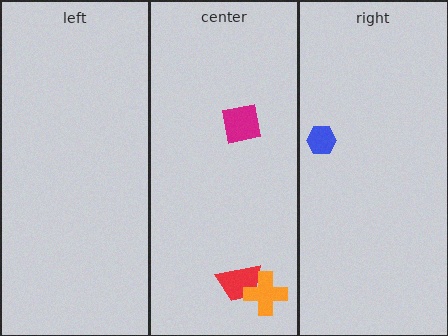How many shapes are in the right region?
1.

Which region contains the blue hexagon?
The right region.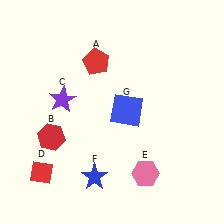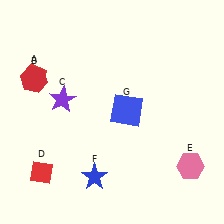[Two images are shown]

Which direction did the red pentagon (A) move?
The red pentagon (A) moved left.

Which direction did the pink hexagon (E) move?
The pink hexagon (E) moved right.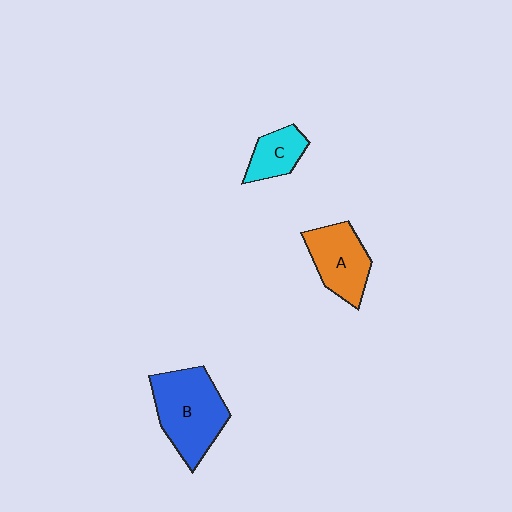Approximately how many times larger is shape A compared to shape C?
Approximately 1.6 times.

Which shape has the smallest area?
Shape C (cyan).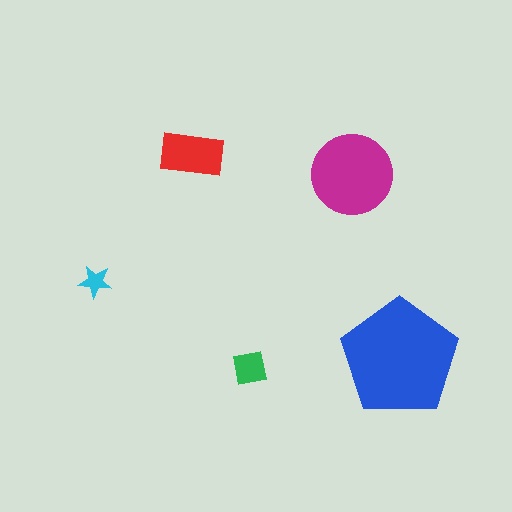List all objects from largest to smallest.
The blue pentagon, the magenta circle, the red rectangle, the green square, the cyan star.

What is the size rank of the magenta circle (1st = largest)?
2nd.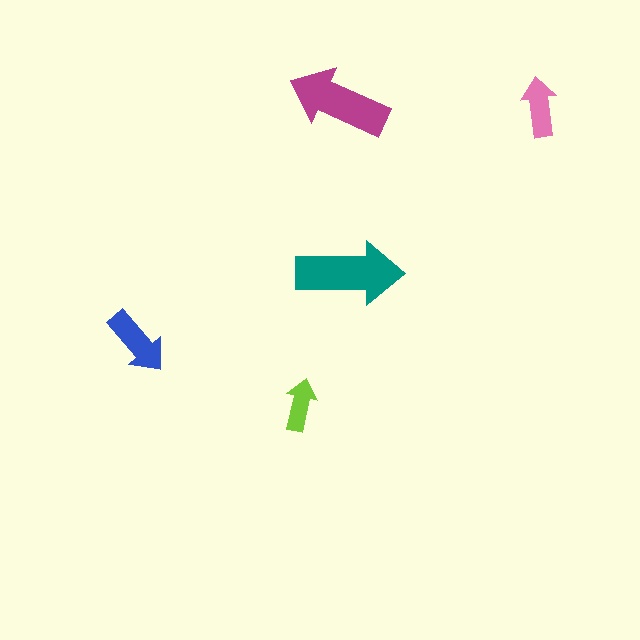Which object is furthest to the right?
The pink arrow is rightmost.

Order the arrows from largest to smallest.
the teal one, the magenta one, the blue one, the pink one, the lime one.